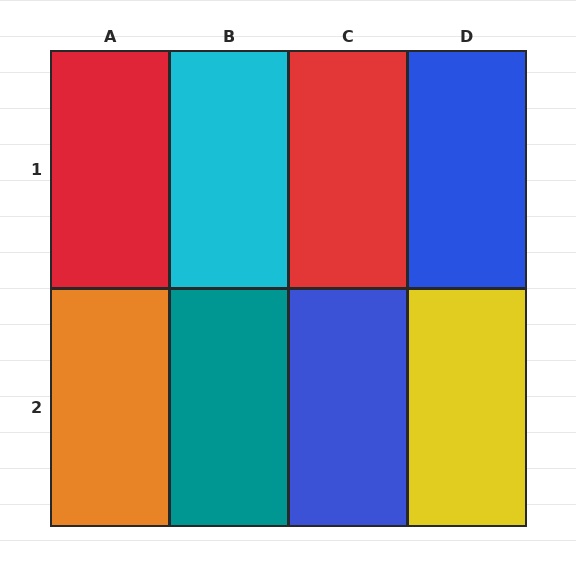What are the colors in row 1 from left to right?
Red, cyan, red, blue.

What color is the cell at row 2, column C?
Blue.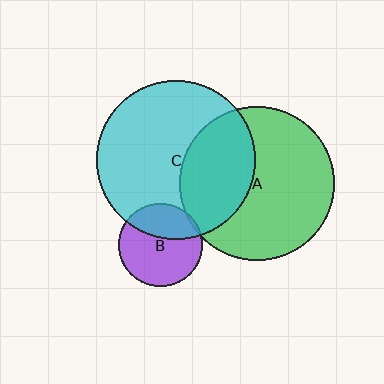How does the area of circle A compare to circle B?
Approximately 3.4 times.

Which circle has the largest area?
Circle C (cyan).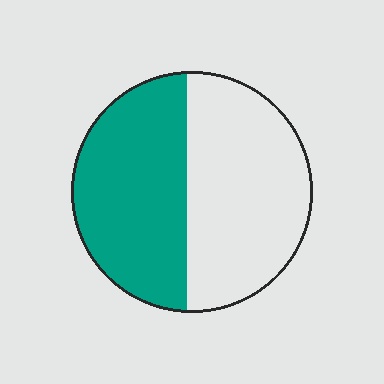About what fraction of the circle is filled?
About one half (1/2).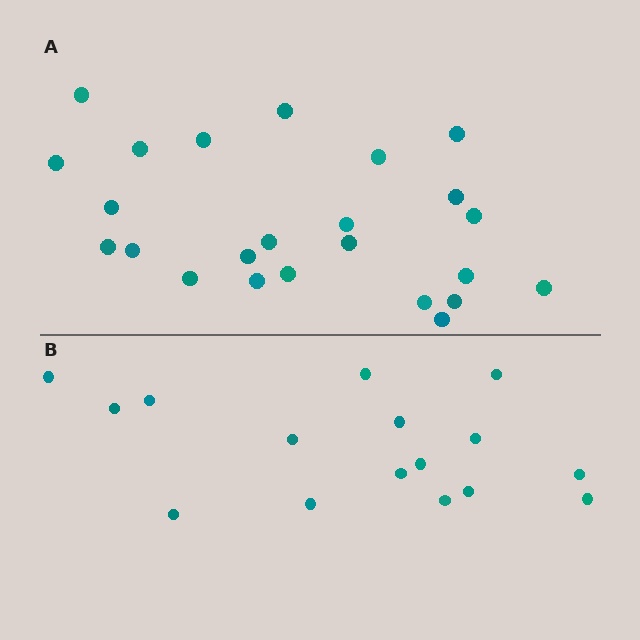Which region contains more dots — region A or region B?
Region A (the top region) has more dots.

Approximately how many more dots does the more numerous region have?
Region A has roughly 8 or so more dots than region B.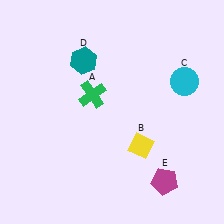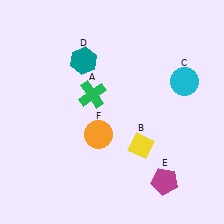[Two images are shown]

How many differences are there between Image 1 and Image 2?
There is 1 difference between the two images.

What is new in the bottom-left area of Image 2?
An orange circle (F) was added in the bottom-left area of Image 2.